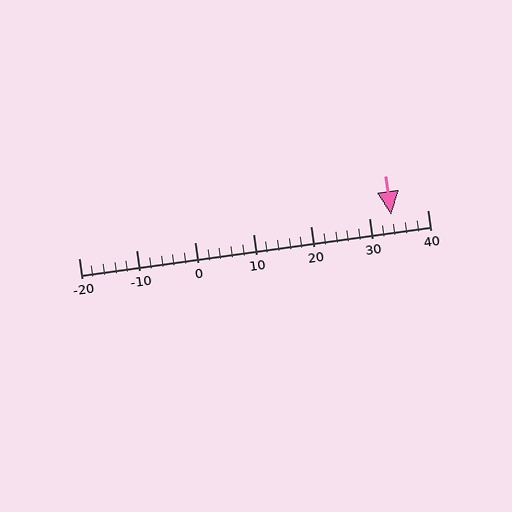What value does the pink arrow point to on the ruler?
The pink arrow points to approximately 34.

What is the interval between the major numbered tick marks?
The major tick marks are spaced 10 units apart.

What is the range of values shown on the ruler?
The ruler shows values from -20 to 40.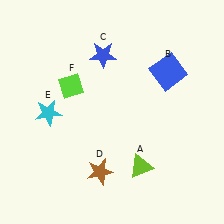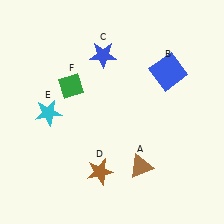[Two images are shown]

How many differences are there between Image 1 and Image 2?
There are 2 differences between the two images.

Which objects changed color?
A changed from lime to brown. F changed from lime to green.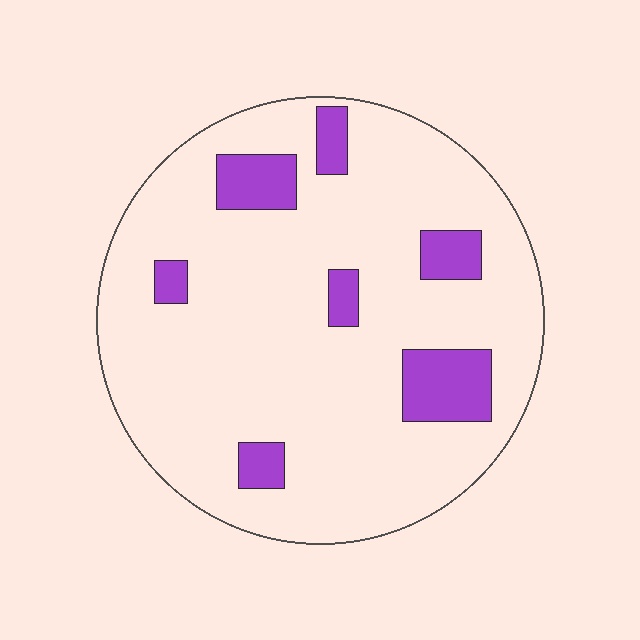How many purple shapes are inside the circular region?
7.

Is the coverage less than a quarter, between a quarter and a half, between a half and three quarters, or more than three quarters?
Less than a quarter.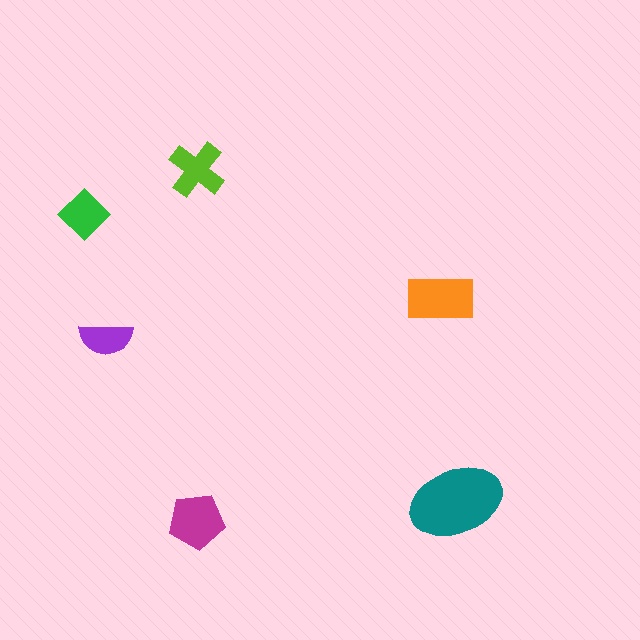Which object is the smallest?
The purple semicircle.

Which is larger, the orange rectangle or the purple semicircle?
The orange rectangle.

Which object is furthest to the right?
The teal ellipse is rightmost.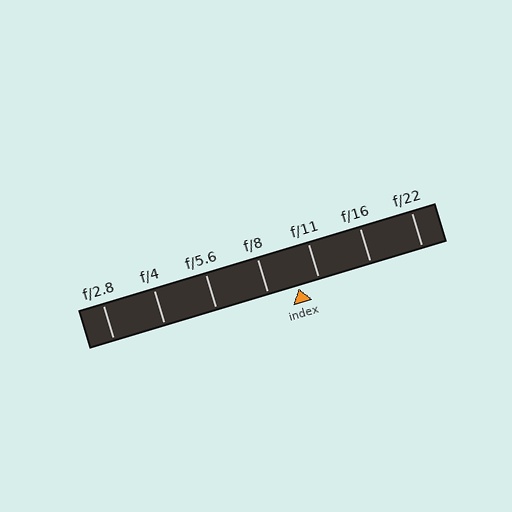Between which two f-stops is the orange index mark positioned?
The index mark is between f/8 and f/11.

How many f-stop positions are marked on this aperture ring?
There are 7 f-stop positions marked.